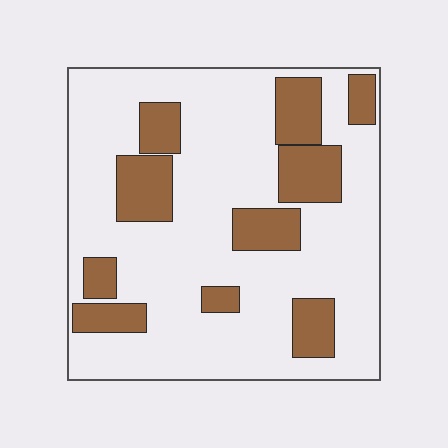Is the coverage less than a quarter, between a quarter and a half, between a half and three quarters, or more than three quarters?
Less than a quarter.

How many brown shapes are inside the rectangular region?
10.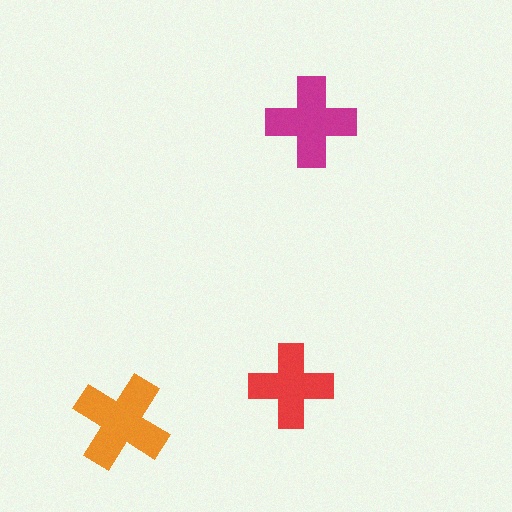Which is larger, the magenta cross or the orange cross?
The orange one.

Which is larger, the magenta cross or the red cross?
The magenta one.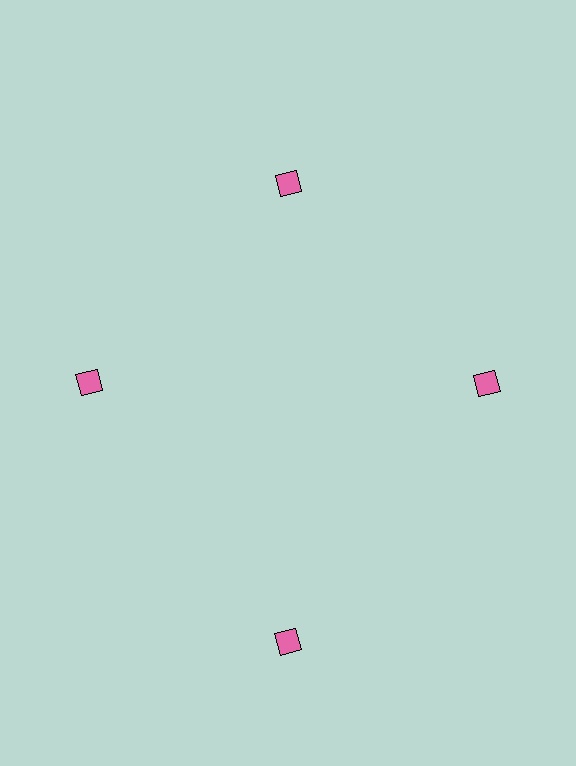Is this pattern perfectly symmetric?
No. The 4 pink diamonds are arranged in a ring, but one element near the 6 o'clock position is pushed outward from the center, breaking the 4-fold rotational symmetry.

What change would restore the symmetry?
The symmetry would be restored by moving it inward, back onto the ring so that all 4 diamonds sit at equal angles and equal distance from the center.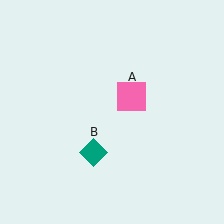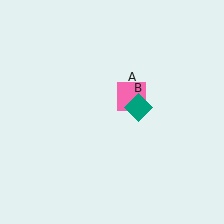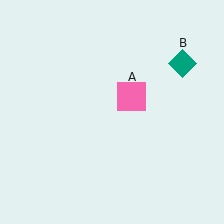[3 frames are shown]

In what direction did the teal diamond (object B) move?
The teal diamond (object B) moved up and to the right.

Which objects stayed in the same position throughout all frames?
Pink square (object A) remained stationary.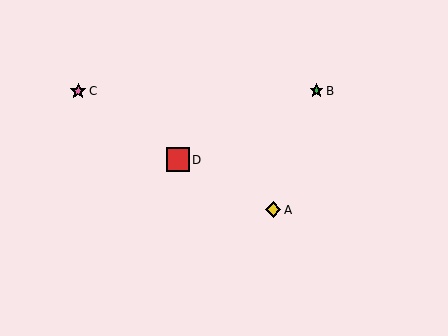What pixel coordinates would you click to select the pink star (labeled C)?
Click at (78, 91) to select the pink star C.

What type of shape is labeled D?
Shape D is a red square.